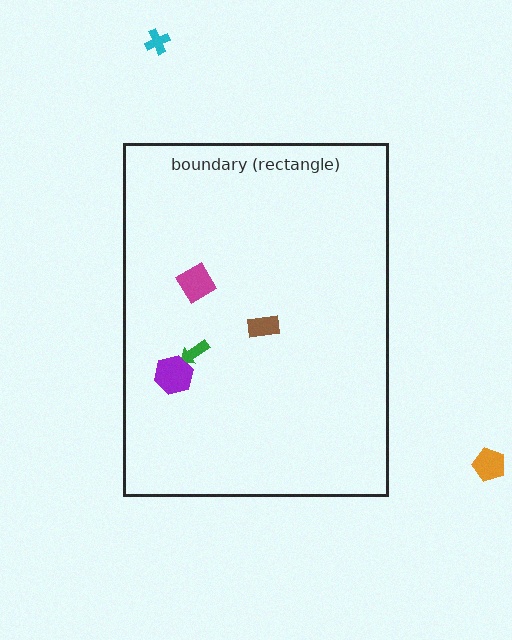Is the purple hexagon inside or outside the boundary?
Inside.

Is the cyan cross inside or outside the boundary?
Outside.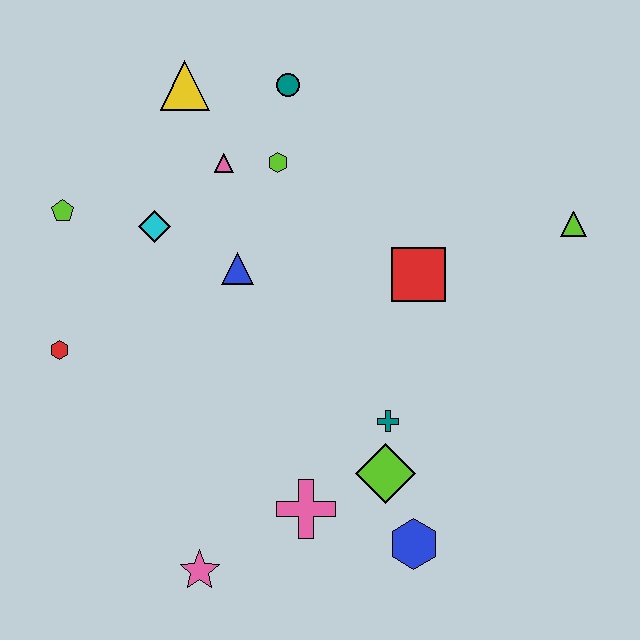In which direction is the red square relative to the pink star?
The red square is above the pink star.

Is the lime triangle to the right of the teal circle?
Yes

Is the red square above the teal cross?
Yes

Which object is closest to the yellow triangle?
The pink triangle is closest to the yellow triangle.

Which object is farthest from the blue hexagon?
The yellow triangle is farthest from the blue hexagon.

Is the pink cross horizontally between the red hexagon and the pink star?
No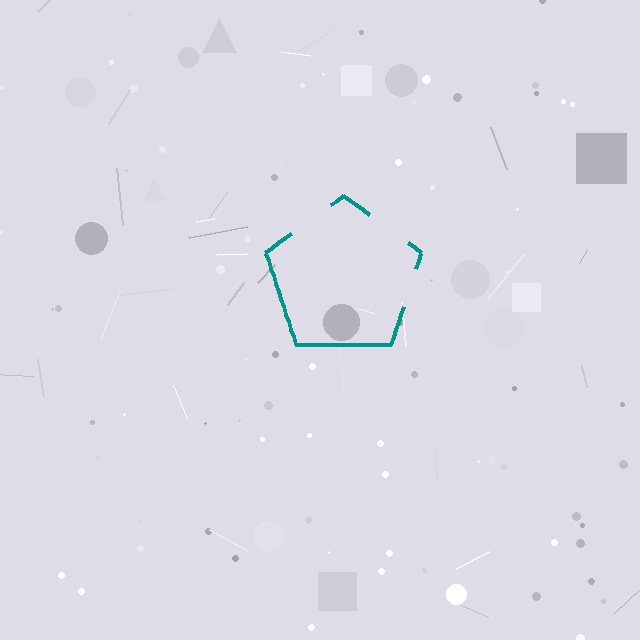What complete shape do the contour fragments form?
The contour fragments form a pentagon.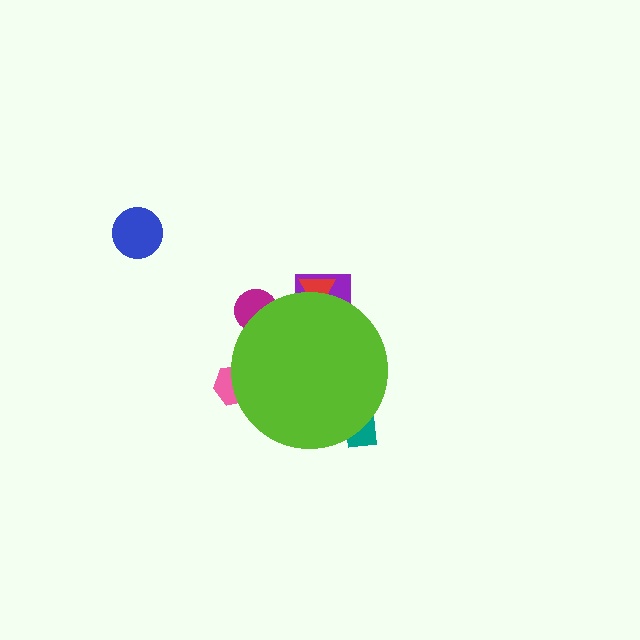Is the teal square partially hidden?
Yes, the teal square is partially hidden behind the lime circle.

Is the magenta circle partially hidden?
Yes, the magenta circle is partially hidden behind the lime circle.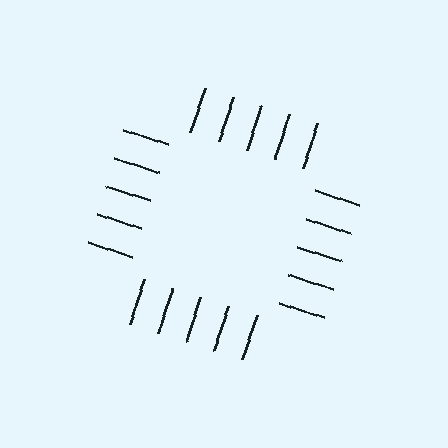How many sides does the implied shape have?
4 sides — the line-ends trace a square.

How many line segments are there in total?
20 — 5 along each of the 4 edges.